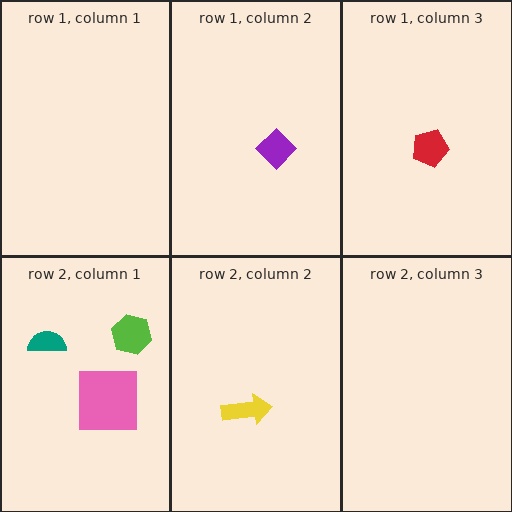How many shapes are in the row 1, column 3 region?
1.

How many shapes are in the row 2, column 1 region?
3.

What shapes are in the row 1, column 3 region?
The red pentagon.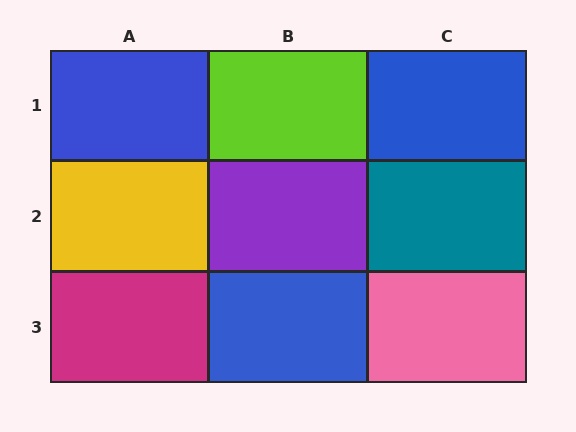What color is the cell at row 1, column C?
Blue.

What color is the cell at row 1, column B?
Lime.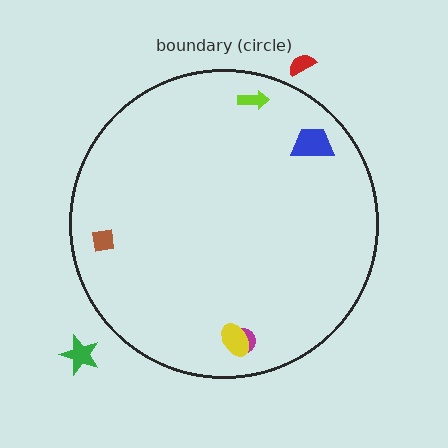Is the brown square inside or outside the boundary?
Inside.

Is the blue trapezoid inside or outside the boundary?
Inside.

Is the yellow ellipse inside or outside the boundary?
Inside.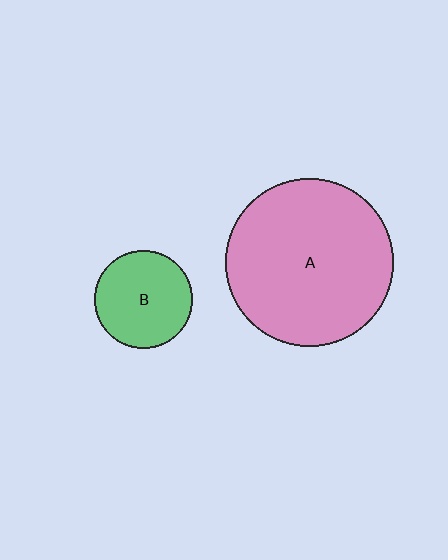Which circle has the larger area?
Circle A (pink).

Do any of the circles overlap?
No, none of the circles overlap.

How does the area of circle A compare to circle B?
Approximately 3.0 times.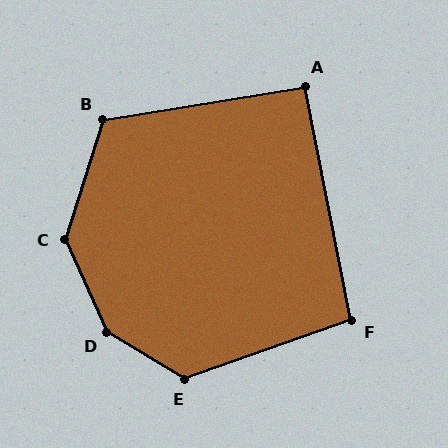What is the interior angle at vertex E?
Approximately 130 degrees (obtuse).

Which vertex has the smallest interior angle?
A, at approximately 92 degrees.